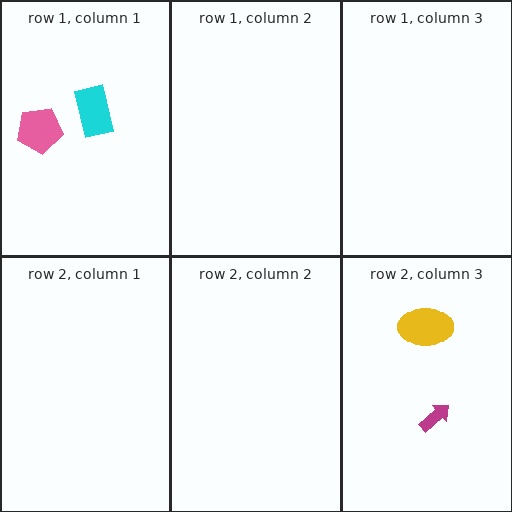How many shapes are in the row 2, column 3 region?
2.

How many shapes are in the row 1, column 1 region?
2.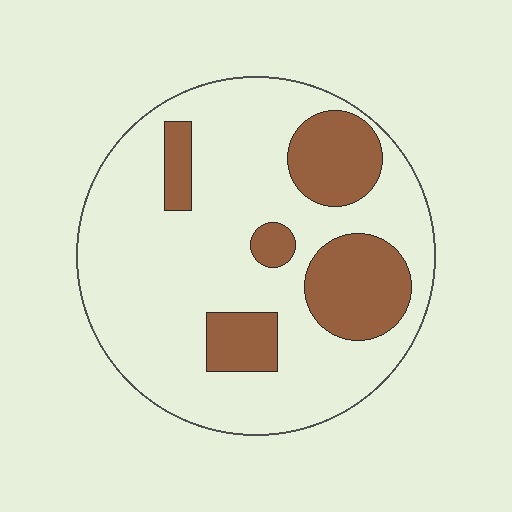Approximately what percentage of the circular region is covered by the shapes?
Approximately 25%.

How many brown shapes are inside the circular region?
5.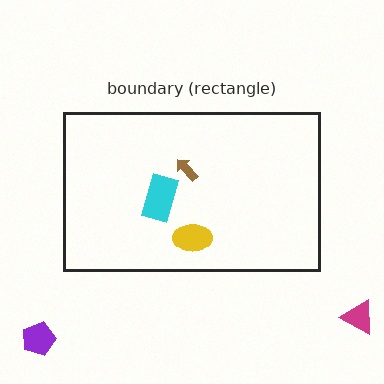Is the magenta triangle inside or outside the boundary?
Outside.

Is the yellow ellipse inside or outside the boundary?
Inside.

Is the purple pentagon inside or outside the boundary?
Outside.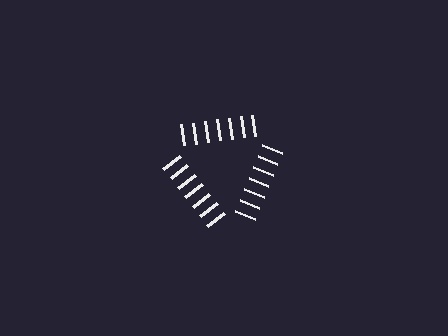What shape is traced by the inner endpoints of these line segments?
An illusory triangle — the line segments terminate on its edges but no continuous stroke is drawn.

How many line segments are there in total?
21 — 7 along each of the 3 edges.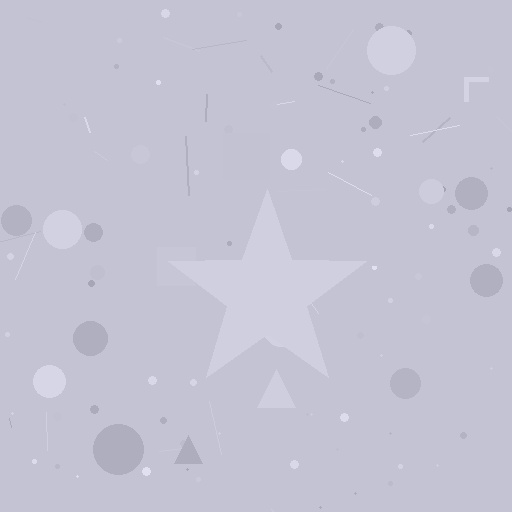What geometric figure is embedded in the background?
A star is embedded in the background.